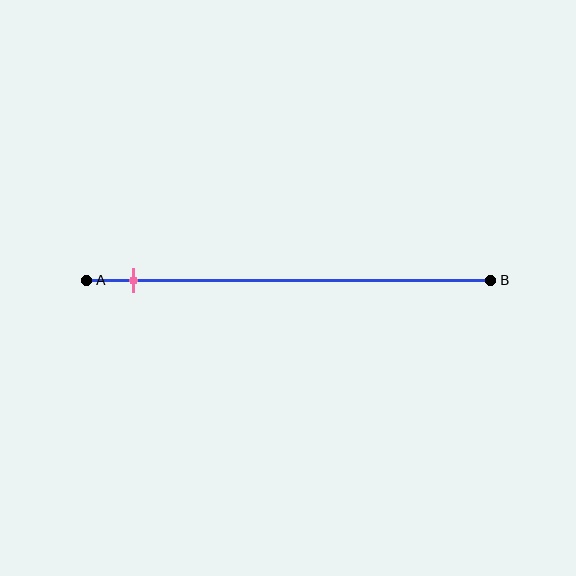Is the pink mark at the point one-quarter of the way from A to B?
No, the mark is at about 10% from A, not at the 25% one-quarter point.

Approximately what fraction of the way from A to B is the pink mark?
The pink mark is approximately 10% of the way from A to B.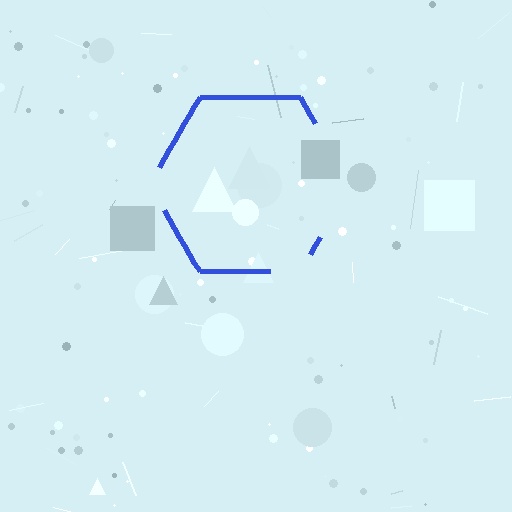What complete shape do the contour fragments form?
The contour fragments form a hexagon.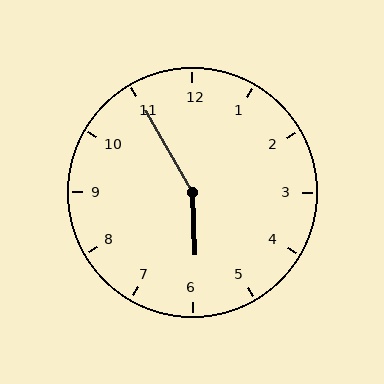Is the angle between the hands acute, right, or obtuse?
It is obtuse.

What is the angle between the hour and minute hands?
Approximately 152 degrees.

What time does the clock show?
5:55.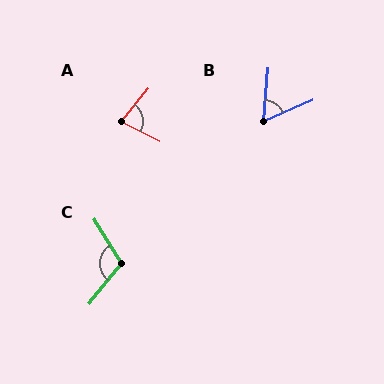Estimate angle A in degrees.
Approximately 78 degrees.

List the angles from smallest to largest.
B (62°), A (78°), C (110°).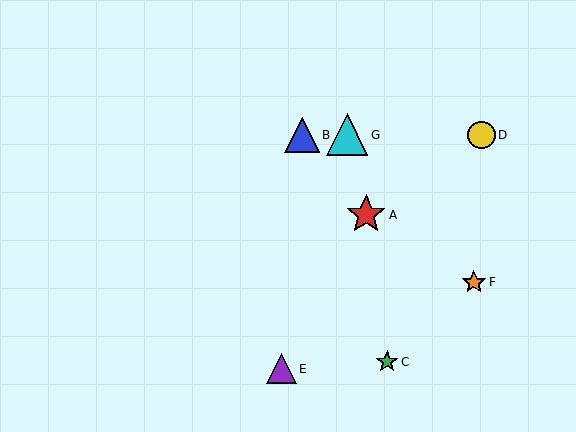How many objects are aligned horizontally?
3 objects (B, D, G) are aligned horizontally.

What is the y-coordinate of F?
Object F is at y≈282.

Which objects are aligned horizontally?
Objects B, D, G are aligned horizontally.